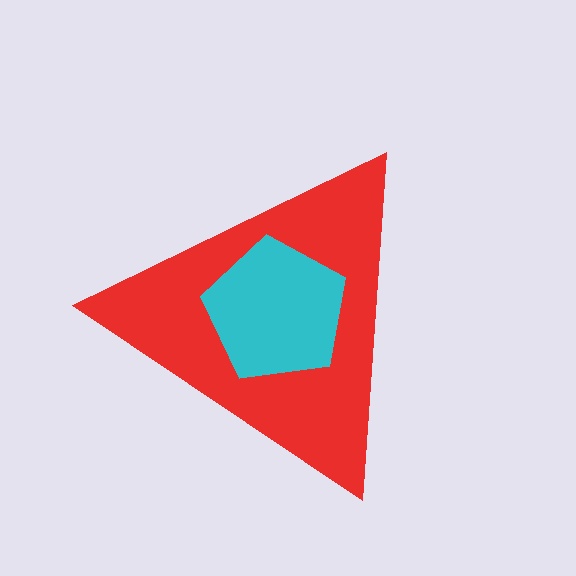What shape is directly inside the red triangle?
The cyan pentagon.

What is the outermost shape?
The red triangle.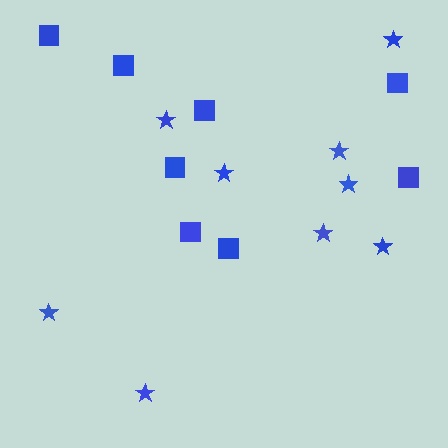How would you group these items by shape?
There are 2 groups: one group of squares (8) and one group of stars (9).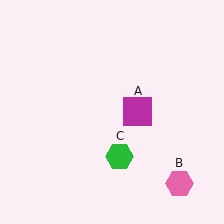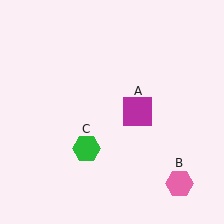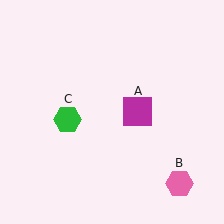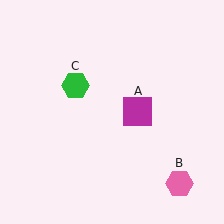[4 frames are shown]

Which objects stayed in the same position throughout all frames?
Magenta square (object A) and pink hexagon (object B) remained stationary.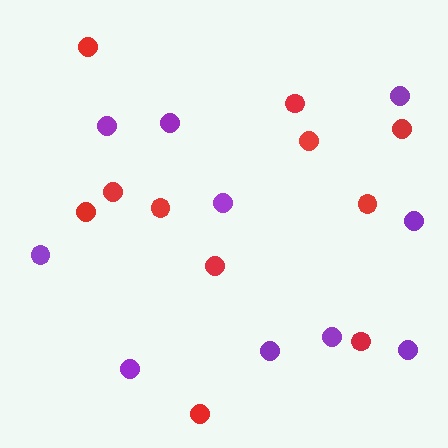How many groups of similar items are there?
There are 2 groups: one group of red circles (11) and one group of purple circles (10).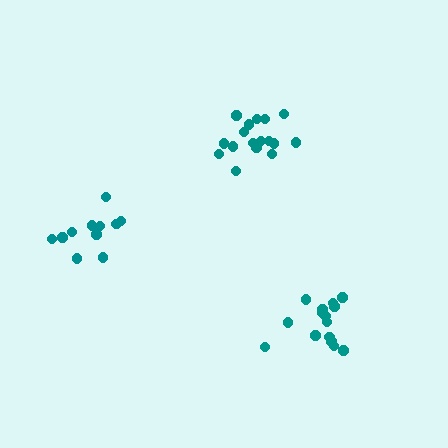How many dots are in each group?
Group 1: 15 dots, Group 2: 11 dots, Group 3: 17 dots (43 total).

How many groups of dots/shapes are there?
There are 3 groups.